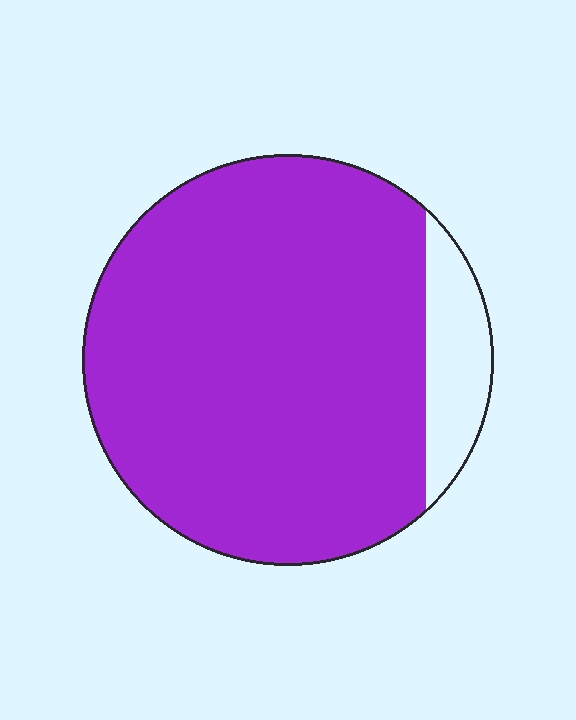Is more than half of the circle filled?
Yes.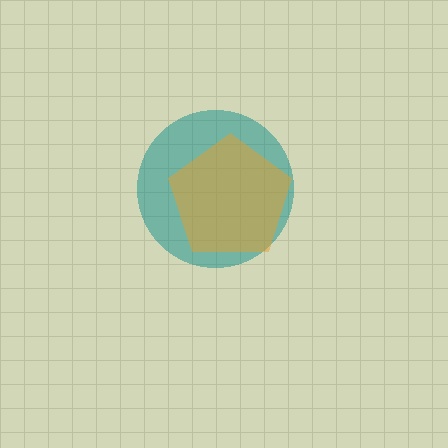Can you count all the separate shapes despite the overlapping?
Yes, there are 2 separate shapes.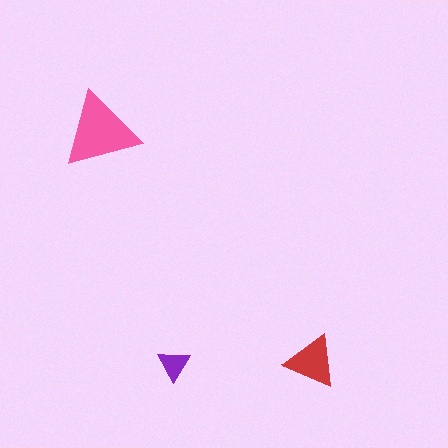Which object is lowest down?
The purple triangle is bottommost.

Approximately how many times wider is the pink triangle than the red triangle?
About 1.5 times wider.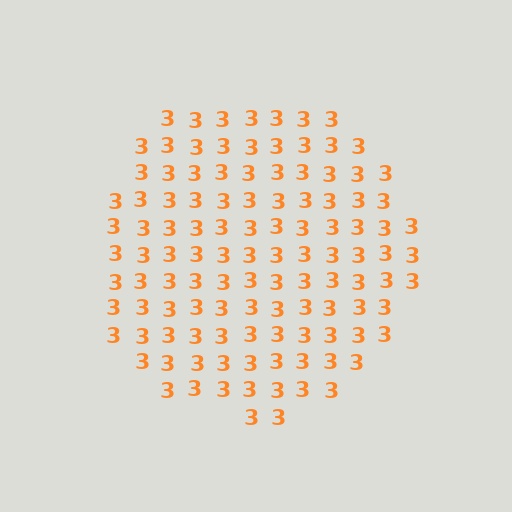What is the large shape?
The large shape is a circle.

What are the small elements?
The small elements are digit 3's.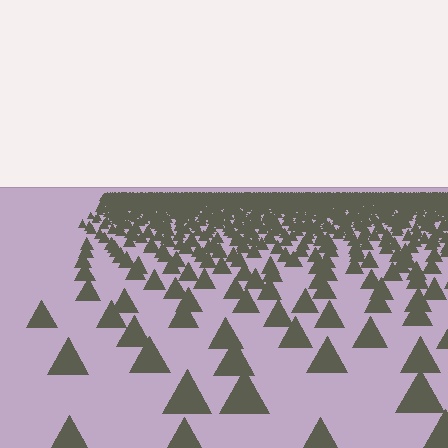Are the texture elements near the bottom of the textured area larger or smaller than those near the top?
Larger. Near the bottom, elements are closer to the viewer and appear at a bigger on-screen size.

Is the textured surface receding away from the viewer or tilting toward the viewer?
The surface is receding away from the viewer. Texture elements get smaller and denser toward the top.